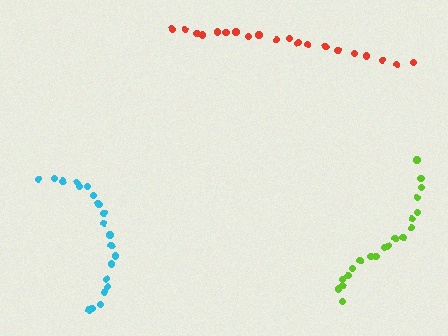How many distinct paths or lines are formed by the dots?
There are 3 distinct paths.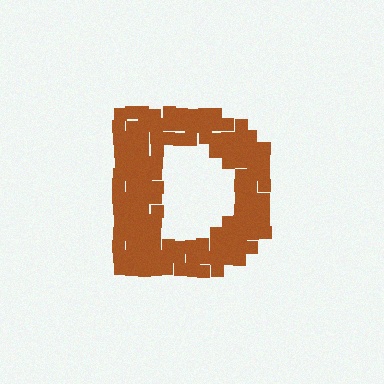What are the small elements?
The small elements are squares.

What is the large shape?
The large shape is the letter D.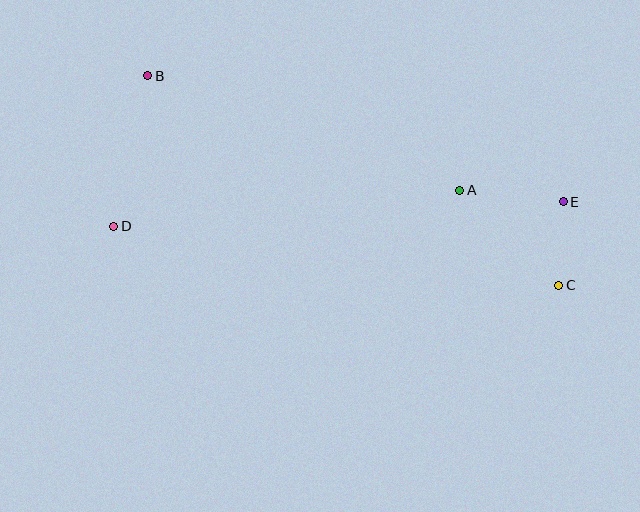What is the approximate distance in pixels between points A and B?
The distance between A and B is approximately 332 pixels.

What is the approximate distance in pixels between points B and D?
The distance between B and D is approximately 154 pixels.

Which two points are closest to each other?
Points C and E are closest to each other.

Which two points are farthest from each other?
Points B and C are farthest from each other.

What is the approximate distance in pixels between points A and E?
The distance between A and E is approximately 104 pixels.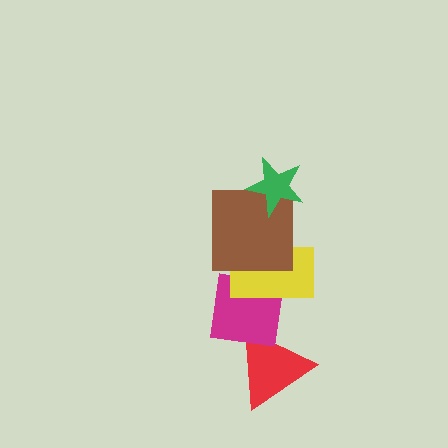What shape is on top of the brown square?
The green star is on top of the brown square.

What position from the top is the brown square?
The brown square is 2nd from the top.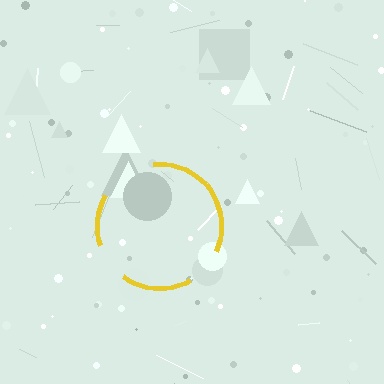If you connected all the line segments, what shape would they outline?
They would outline a circle.